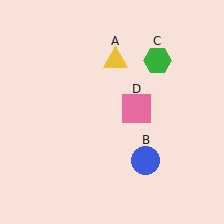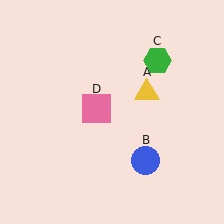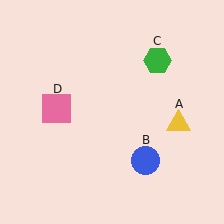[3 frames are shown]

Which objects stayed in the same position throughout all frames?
Blue circle (object B) and green hexagon (object C) remained stationary.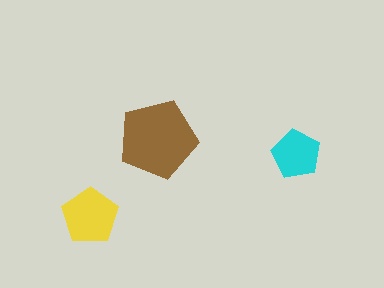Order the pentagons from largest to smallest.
the brown one, the yellow one, the cyan one.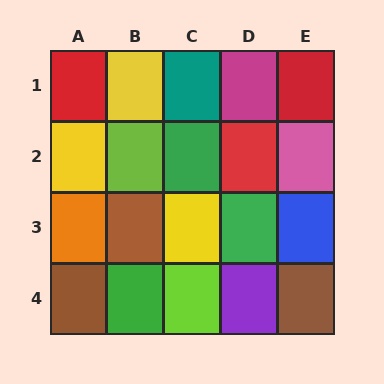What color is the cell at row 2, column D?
Red.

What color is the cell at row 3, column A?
Orange.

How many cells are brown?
3 cells are brown.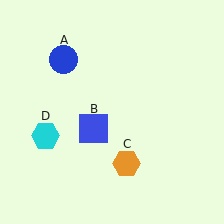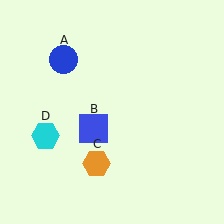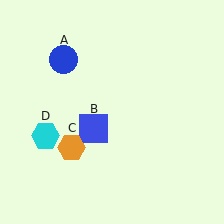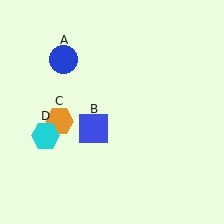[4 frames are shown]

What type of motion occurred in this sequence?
The orange hexagon (object C) rotated clockwise around the center of the scene.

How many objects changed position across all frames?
1 object changed position: orange hexagon (object C).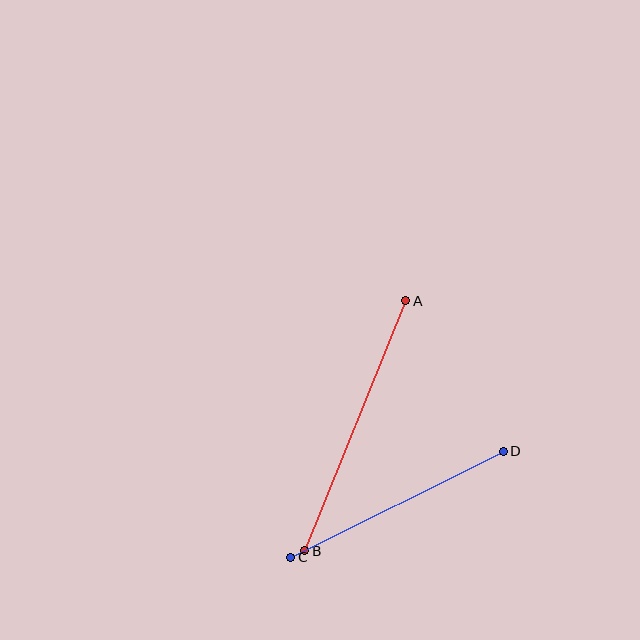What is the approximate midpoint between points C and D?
The midpoint is at approximately (397, 504) pixels.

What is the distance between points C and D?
The distance is approximately 237 pixels.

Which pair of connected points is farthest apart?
Points A and B are farthest apart.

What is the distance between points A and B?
The distance is approximately 270 pixels.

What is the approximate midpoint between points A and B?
The midpoint is at approximately (355, 426) pixels.